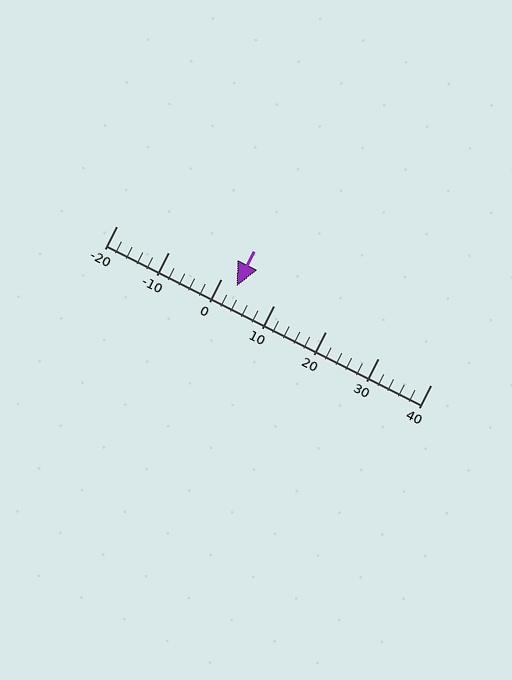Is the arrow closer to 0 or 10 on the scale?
The arrow is closer to 0.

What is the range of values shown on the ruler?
The ruler shows values from -20 to 40.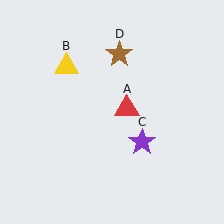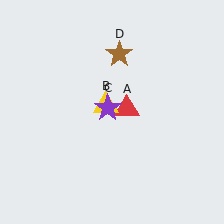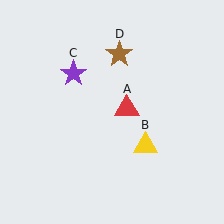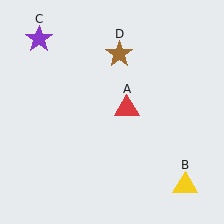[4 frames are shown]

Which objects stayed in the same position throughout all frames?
Red triangle (object A) and brown star (object D) remained stationary.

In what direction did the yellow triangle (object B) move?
The yellow triangle (object B) moved down and to the right.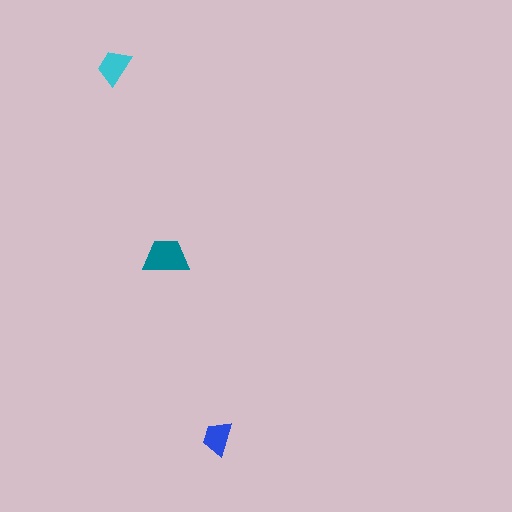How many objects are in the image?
There are 3 objects in the image.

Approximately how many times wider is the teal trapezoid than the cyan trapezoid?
About 1.5 times wider.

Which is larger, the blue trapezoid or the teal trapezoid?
The teal one.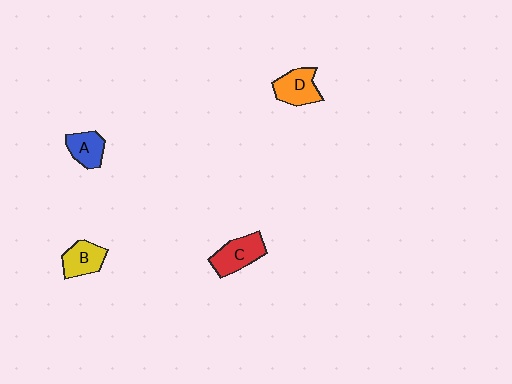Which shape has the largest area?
Shape C (red).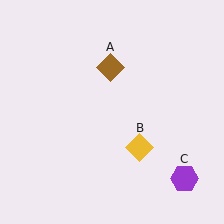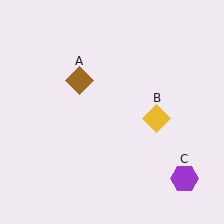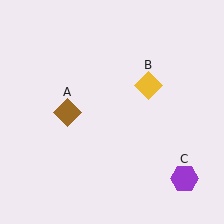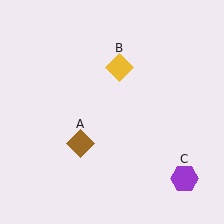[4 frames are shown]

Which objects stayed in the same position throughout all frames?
Purple hexagon (object C) remained stationary.